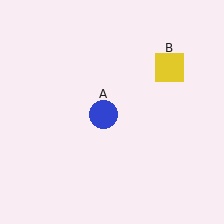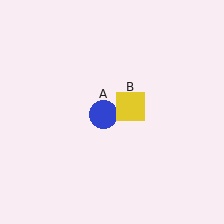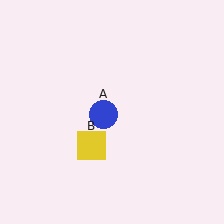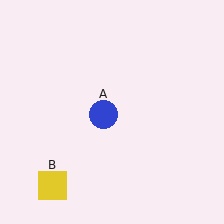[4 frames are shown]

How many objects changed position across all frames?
1 object changed position: yellow square (object B).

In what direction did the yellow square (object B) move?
The yellow square (object B) moved down and to the left.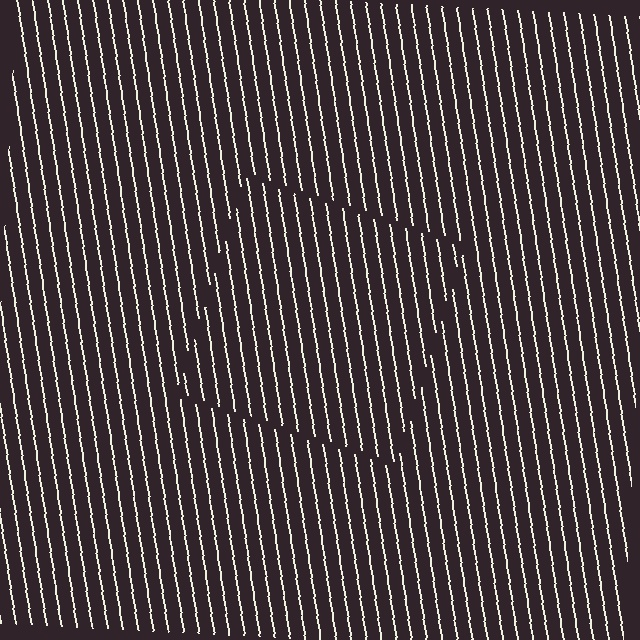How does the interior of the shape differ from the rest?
The interior of the shape contains the same grating, shifted by half a period — the contour is defined by the phase discontinuity where line-ends from the inner and outer gratings abut.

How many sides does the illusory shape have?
4 sides — the line-ends trace a square.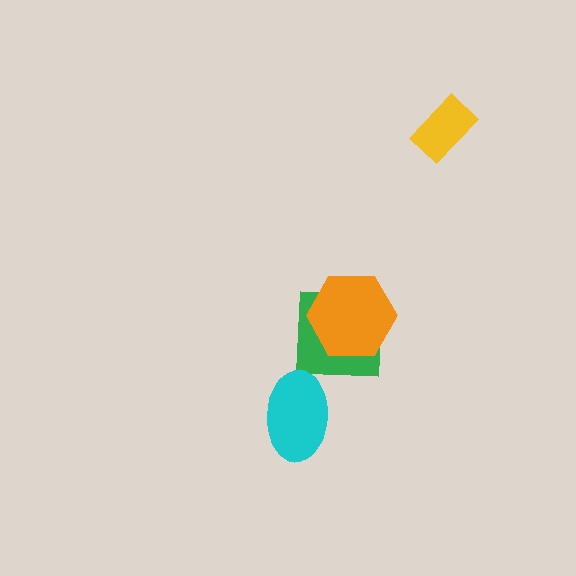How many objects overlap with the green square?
1 object overlaps with the green square.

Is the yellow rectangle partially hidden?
No, no other shape covers it.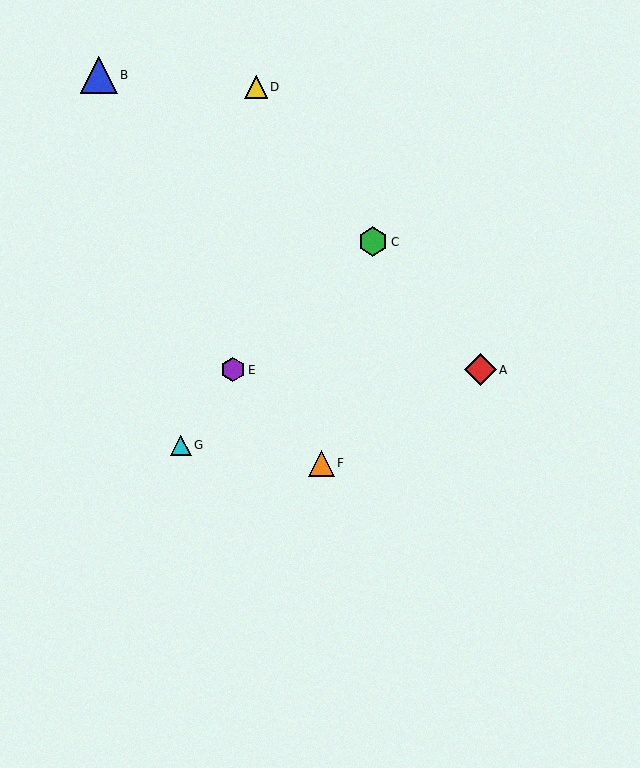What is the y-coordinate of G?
Object G is at y≈445.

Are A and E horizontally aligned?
Yes, both are at y≈370.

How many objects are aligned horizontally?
2 objects (A, E) are aligned horizontally.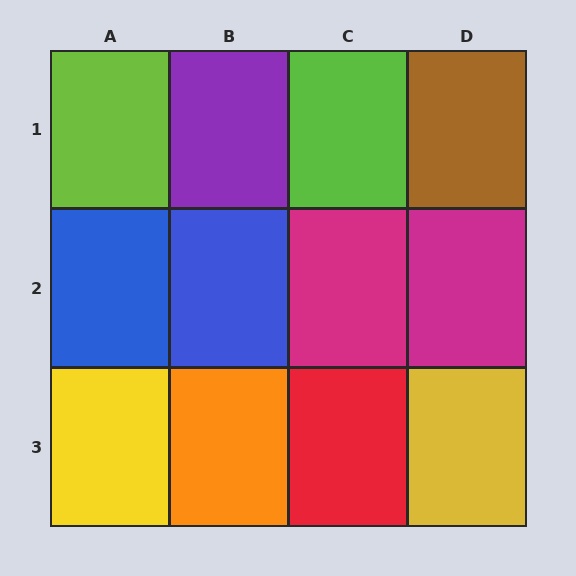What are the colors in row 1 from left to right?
Lime, purple, lime, brown.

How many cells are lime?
2 cells are lime.